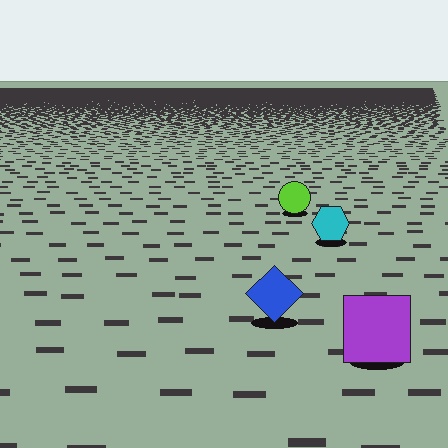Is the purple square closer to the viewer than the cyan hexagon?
Yes. The purple square is closer — you can tell from the texture gradient: the ground texture is coarser near it.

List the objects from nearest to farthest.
From nearest to farthest: the purple square, the blue diamond, the cyan hexagon, the lime circle.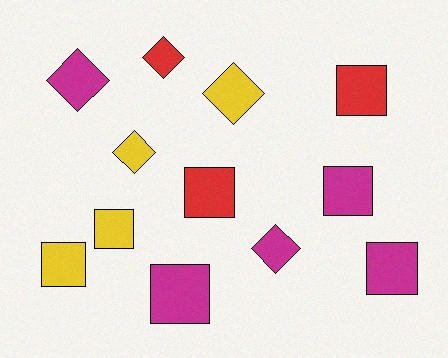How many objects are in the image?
There are 12 objects.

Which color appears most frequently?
Magenta, with 5 objects.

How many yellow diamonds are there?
There are 2 yellow diamonds.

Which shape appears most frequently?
Square, with 7 objects.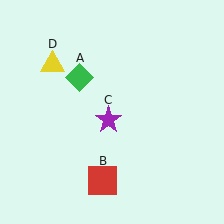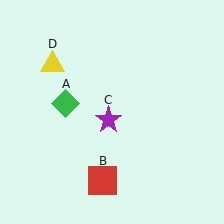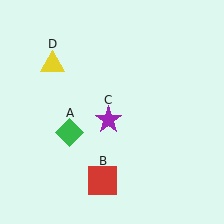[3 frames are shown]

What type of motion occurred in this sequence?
The green diamond (object A) rotated counterclockwise around the center of the scene.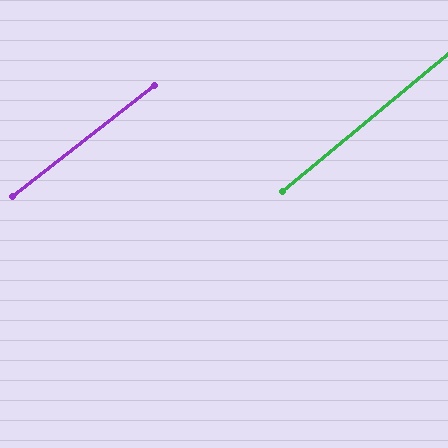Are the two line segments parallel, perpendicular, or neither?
Parallel — their directions differ by only 1.6°.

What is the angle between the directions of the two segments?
Approximately 2 degrees.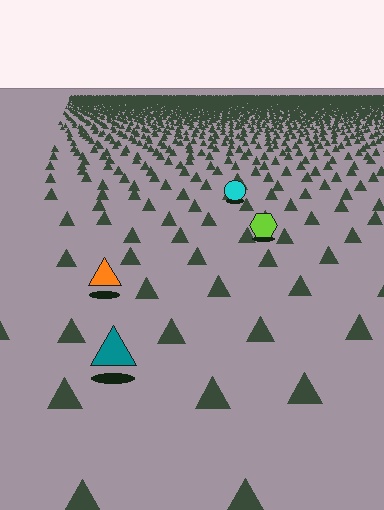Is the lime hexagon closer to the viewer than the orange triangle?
No. The orange triangle is closer — you can tell from the texture gradient: the ground texture is coarser near it.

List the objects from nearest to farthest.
From nearest to farthest: the teal triangle, the orange triangle, the lime hexagon, the cyan circle.